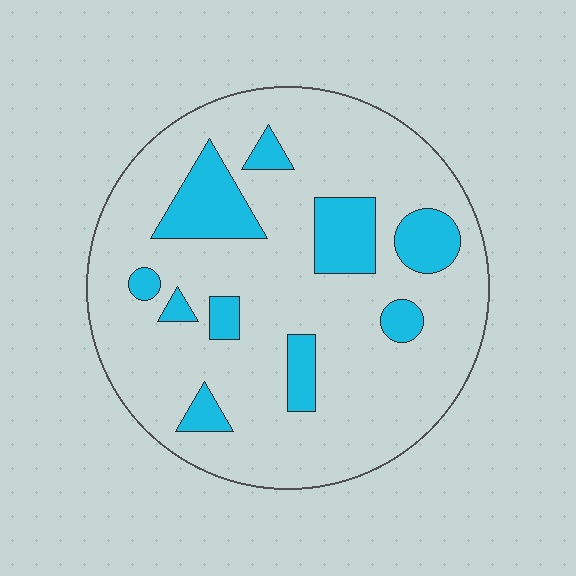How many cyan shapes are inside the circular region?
10.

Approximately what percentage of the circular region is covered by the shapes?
Approximately 20%.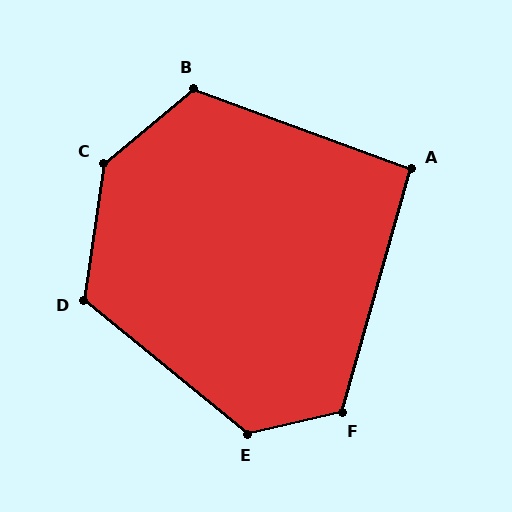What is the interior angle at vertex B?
Approximately 120 degrees (obtuse).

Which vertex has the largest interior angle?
C, at approximately 138 degrees.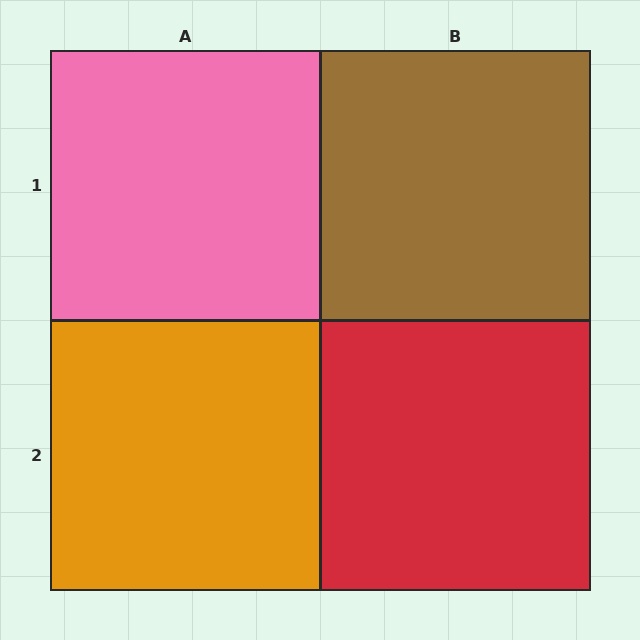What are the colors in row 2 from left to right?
Orange, red.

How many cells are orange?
1 cell is orange.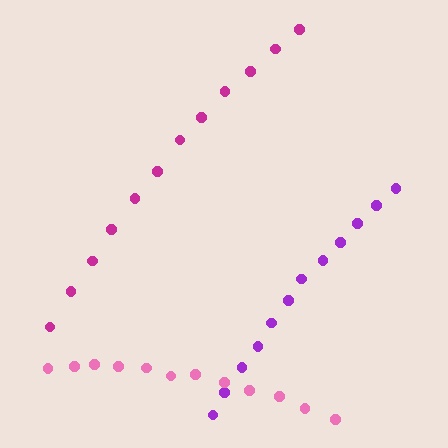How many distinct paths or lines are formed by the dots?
There are 3 distinct paths.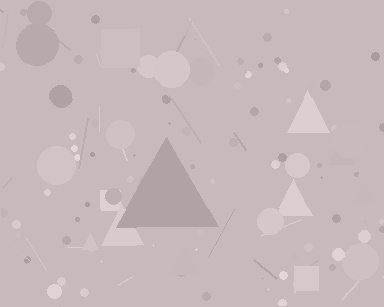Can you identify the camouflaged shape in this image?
The camouflaged shape is a triangle.